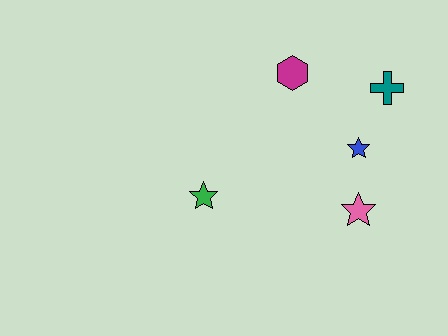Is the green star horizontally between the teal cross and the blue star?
No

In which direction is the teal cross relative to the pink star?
The teal cross is above the pink star.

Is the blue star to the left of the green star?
No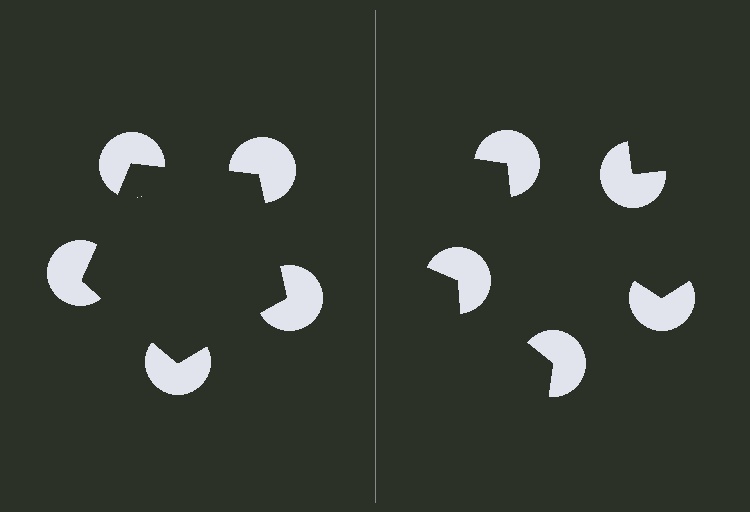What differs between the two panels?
The pac-man discs are positioned identically on both sides; only the wedge orientations differ. On the left they align to a pentagon; on the right they are misaligned.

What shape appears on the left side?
An illusory pentagon.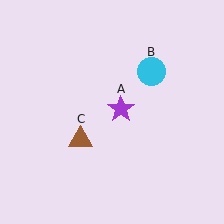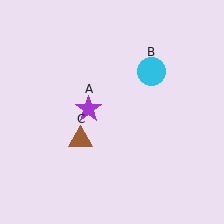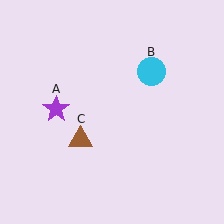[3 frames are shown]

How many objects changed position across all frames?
1 object changed position: purple star (object A).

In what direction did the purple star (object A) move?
The purple star (object A) moved left.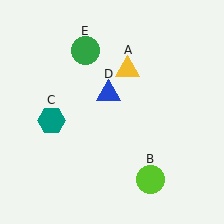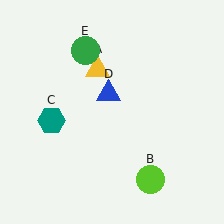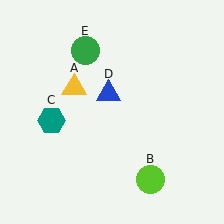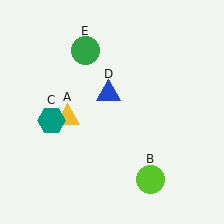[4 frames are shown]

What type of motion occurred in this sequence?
The yellow triangle (object A) rotated counterclockwise around the center of the scene.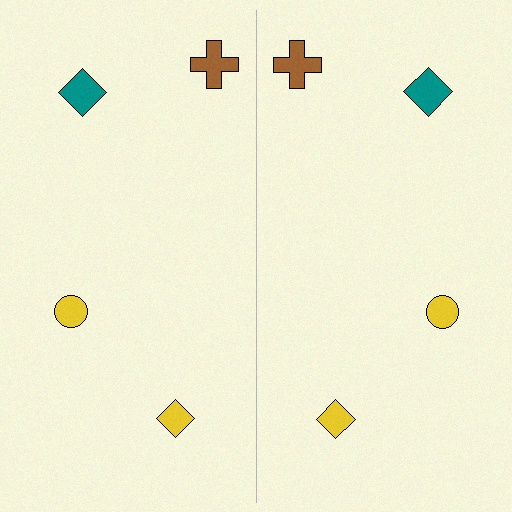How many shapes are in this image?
There are 8 shapes in this image.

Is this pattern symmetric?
Yes, this pattern has bilateral (reflection) symmetry.